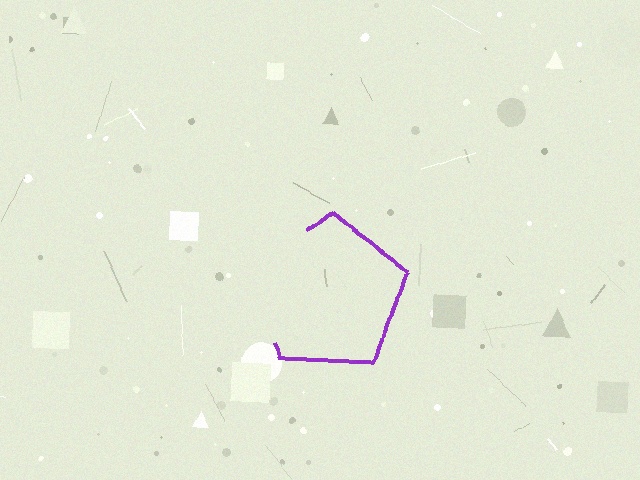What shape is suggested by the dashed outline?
The dashed outline suggests a pentagon.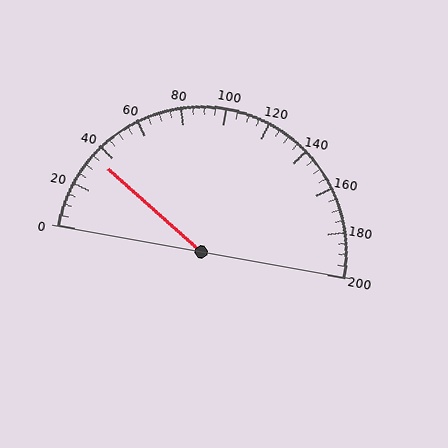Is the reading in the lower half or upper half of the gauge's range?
The reading is in the lower half of the range (0 to 200).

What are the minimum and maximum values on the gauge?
The gauge ranges from 0 to 200.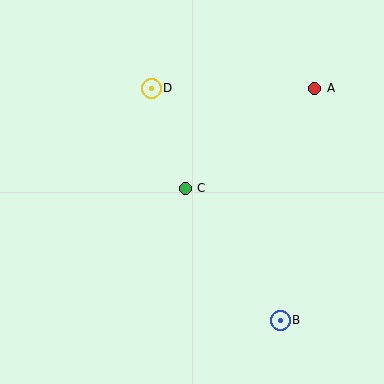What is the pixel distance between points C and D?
The distance between C and D is 106 pixels.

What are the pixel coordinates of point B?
Point B is at (280, 320).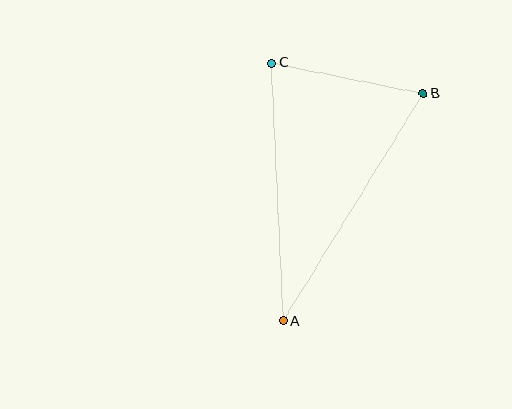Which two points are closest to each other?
Points B and C are closest to each other.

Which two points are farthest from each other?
Points A and B are farthest from each other.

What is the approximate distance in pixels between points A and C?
The distance between A and C is approximately 259 pixels.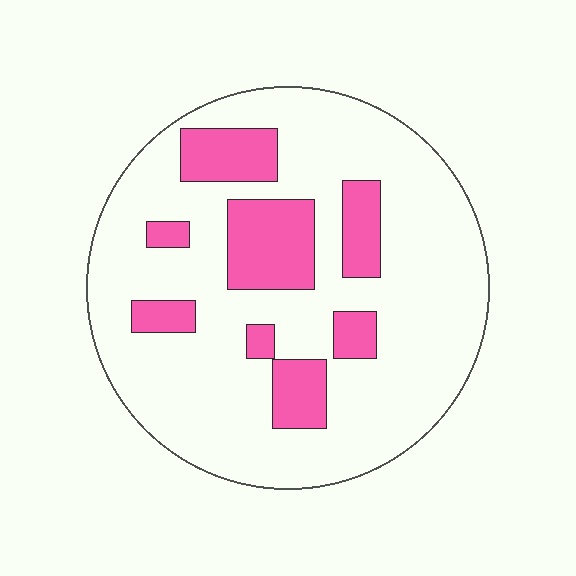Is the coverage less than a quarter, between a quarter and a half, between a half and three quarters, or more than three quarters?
Less than a quarter.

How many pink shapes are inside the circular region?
8.